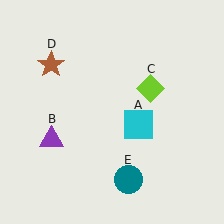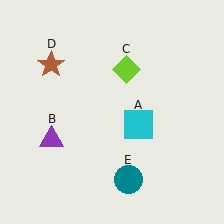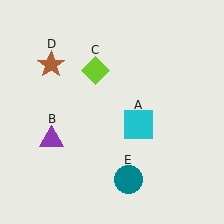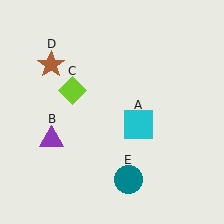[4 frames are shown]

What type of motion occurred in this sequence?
The lime diamond (object C) rotated counterclockwise around the center of the scene.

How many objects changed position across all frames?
1 object changed position: lime diamond (object C).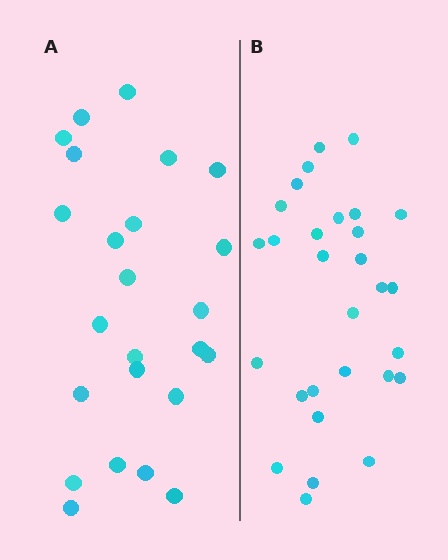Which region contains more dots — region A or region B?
Region B (the right region) has more dots.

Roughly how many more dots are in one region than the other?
Region B has about 5 more dots than region A.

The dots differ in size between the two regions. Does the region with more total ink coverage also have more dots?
No. Region A has more total ink coverage because its dots are larger, but region B actually contains more individual dots. Total area can be misleading — the number of items is what matters here.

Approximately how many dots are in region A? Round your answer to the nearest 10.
About 20 dots. (The exact count is 24, which rounds to 20.)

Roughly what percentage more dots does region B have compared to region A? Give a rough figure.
About 20% more.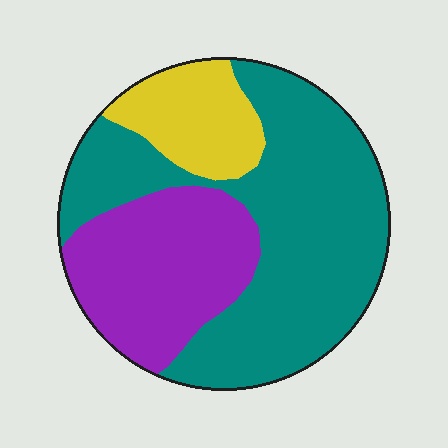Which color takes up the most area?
Teal, at roughly 55%.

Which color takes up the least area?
Yellow, at roughly 15%.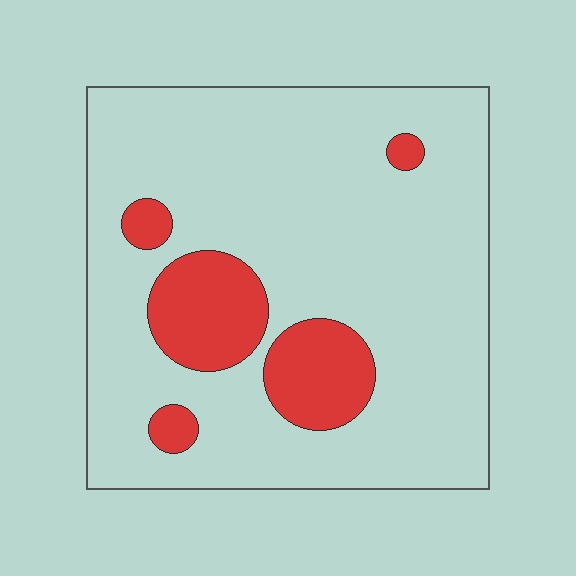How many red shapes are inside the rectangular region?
5.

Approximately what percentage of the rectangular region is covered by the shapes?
Approximately 15%.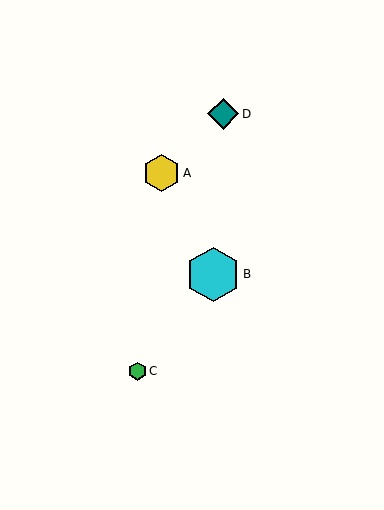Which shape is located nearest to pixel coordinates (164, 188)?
The yellow hexagon (labeled A) at (162, 173) is nearest to that location.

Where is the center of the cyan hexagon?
The center of the cyan hexagon is at (213, 274).